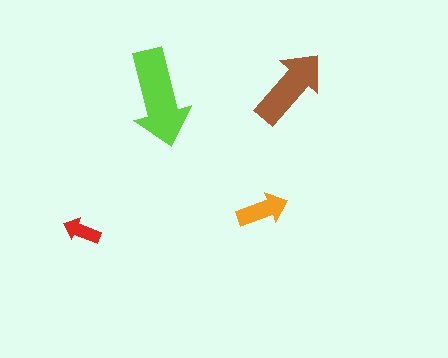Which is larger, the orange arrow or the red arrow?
The orange one.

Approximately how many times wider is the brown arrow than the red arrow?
About 2 times wider.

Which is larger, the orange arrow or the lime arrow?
The lime one.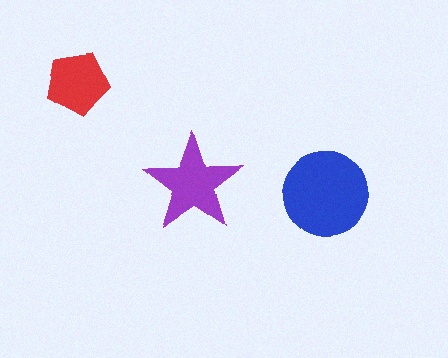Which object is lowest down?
The blue circle is bottommost.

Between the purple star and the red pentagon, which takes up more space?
The purple star.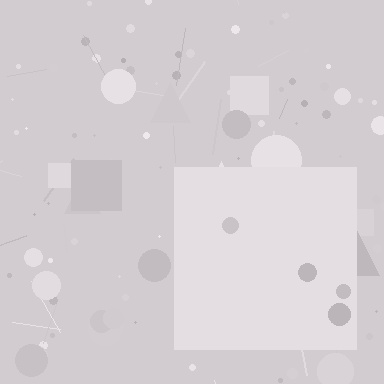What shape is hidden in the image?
A square is hidden in the image.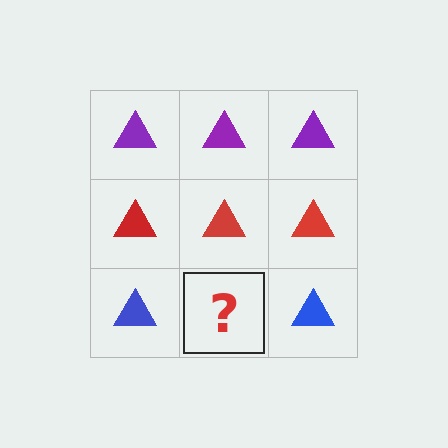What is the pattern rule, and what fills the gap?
The rule is that each row has a consistent color. The gap should be filled with a blue triangle.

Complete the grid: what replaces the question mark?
The question mark should be replaced with a blue triangle.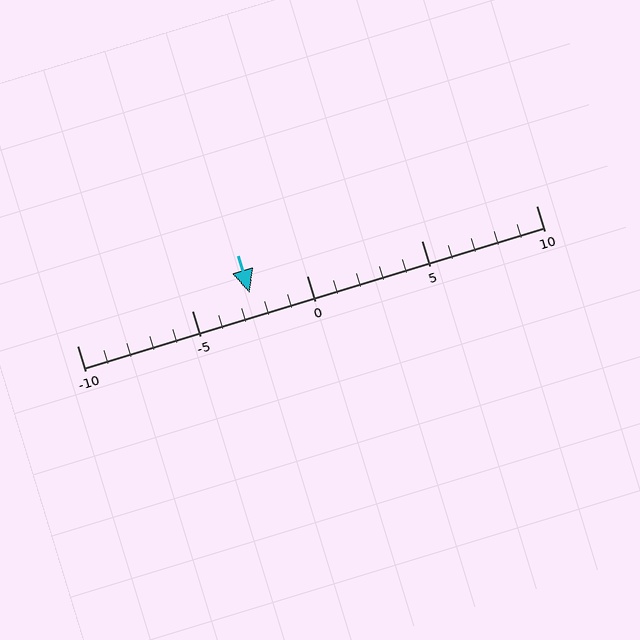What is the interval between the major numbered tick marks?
The major tick marks are spaced 5 units apart.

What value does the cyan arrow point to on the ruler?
The cyan arrow points to approximately -2.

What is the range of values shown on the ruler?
The ruler shows values from -10 to 10.